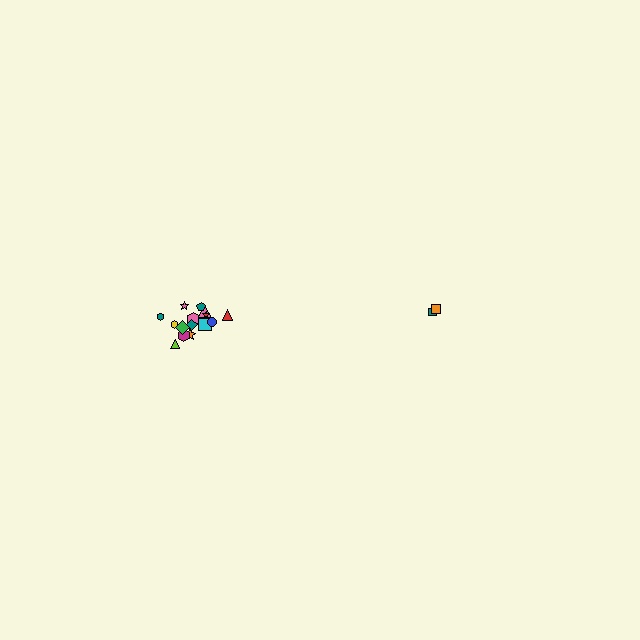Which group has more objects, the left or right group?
The left group.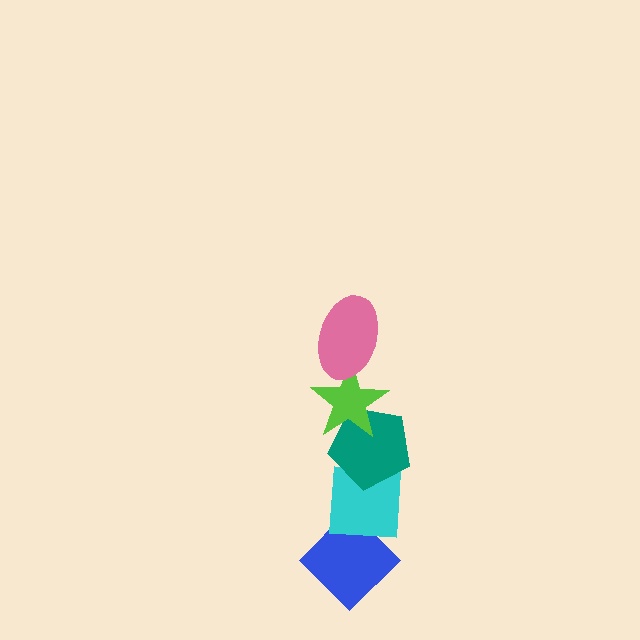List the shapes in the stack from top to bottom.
From top to bottom: the pink ellipse, the lime star, the teal pentagon, the cyan square, the blue diamond.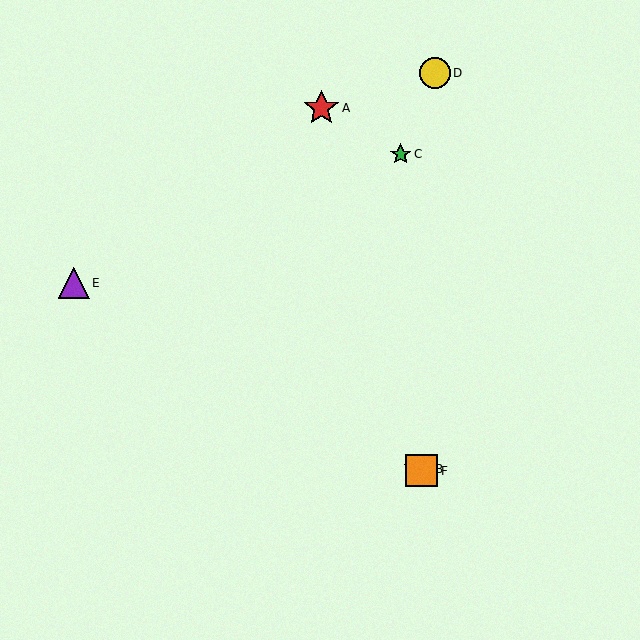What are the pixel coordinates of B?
Object B is at (418, 469).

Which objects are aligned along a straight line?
Objects B, E, F are aligned along a straight line.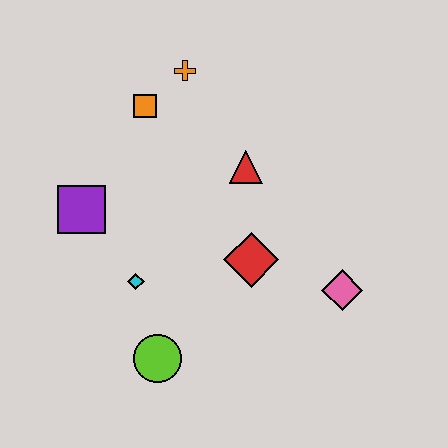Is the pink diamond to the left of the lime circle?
No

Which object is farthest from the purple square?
The pink diamond is farthest from the purple square.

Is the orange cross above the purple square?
Yes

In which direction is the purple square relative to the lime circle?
The purple square is above the lime circle.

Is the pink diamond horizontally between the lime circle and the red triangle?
No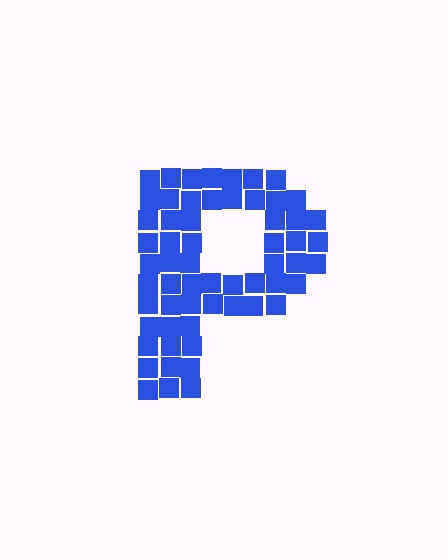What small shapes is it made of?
It is made of small squares.